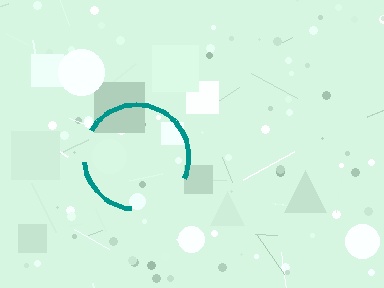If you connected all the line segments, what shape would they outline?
They would outline a circle.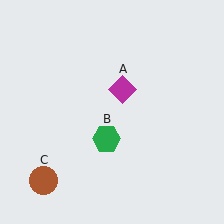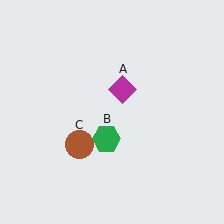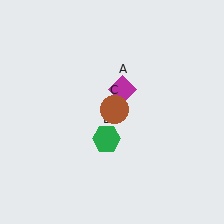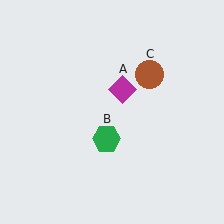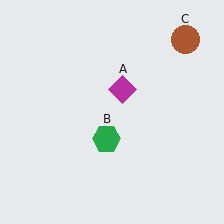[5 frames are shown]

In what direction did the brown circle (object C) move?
The brown circle (object C) moved up and to the right.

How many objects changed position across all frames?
1 object changed position: brown circle (object C).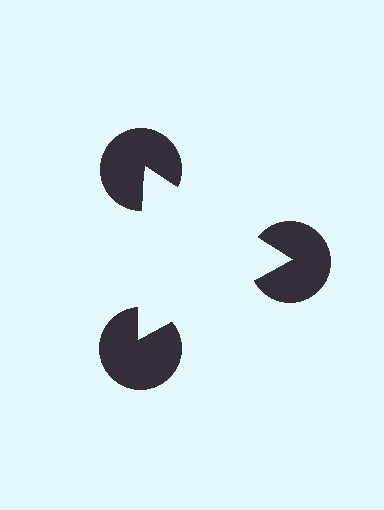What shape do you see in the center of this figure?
An illusory triangle — its edges are inferred from the aligned wedge cuts in the pac-man discs, not physically drawn.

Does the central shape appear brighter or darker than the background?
It typically appears slightly brighter than the background, even though no actual brightness change is drawn.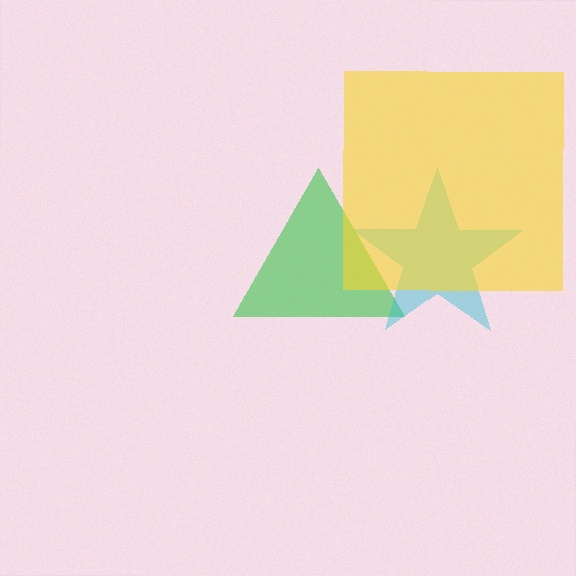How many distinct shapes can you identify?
There are 3 distinct shapes: a green triangle, a cyan star, a yellow square.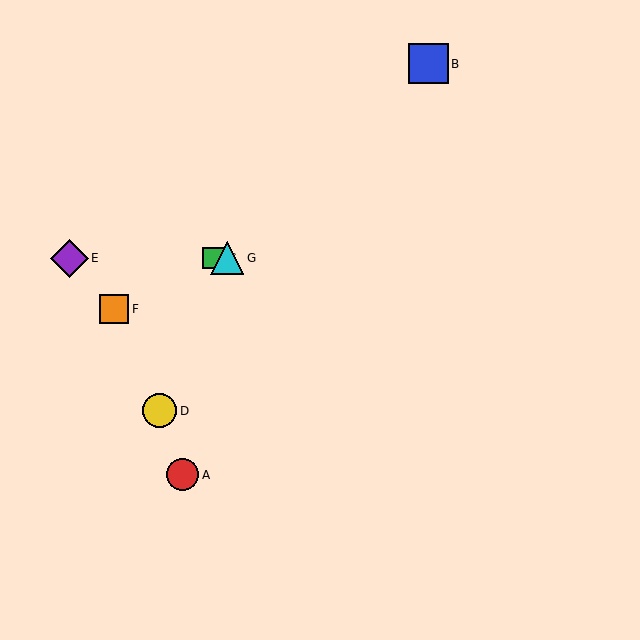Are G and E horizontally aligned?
Yes, both are at y≈258.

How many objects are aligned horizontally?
3 objects (C, E, G) are aligned horizontally.